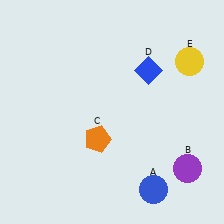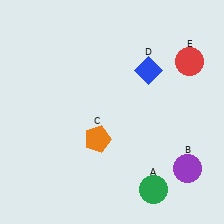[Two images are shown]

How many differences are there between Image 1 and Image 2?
There are 2 differences between the two images.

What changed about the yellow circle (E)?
In Image 1, E is yellow. In Image 2, it changed to red.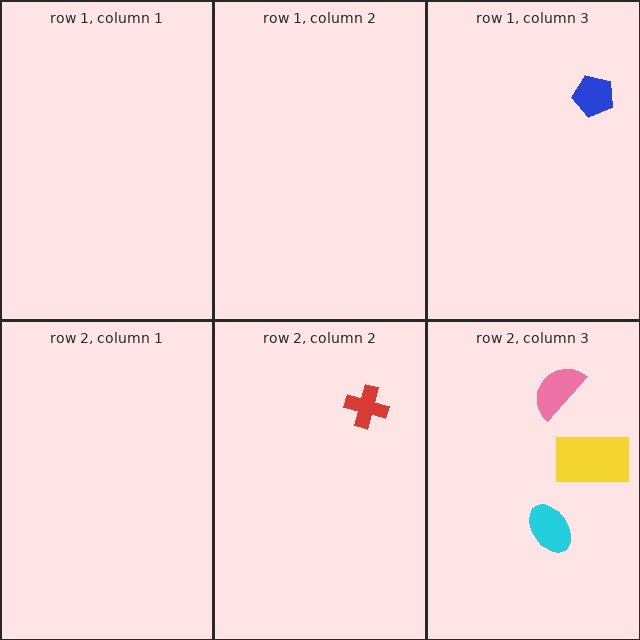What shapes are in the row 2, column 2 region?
The red cross.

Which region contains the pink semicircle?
The row 2, column 3 region.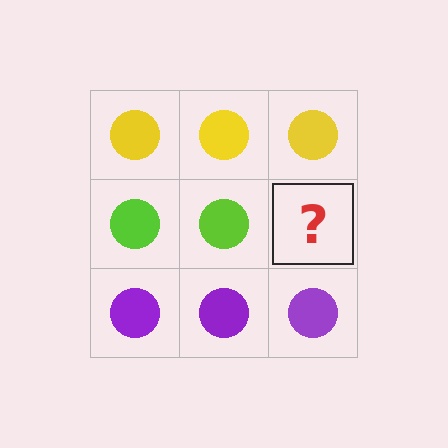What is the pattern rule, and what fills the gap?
The rule is that each row has a consistent color. The gap should be filled with a lime circle.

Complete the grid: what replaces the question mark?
The question mark should be replaced with a lime circle.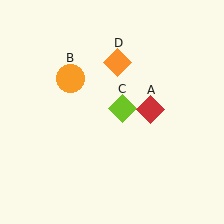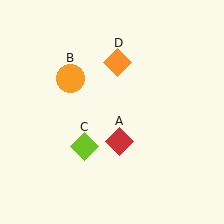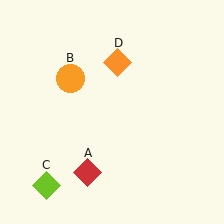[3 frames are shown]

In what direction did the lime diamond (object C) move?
The lime diamond (object C) moved down and to the left.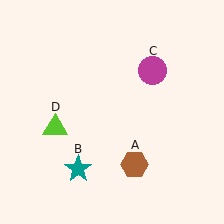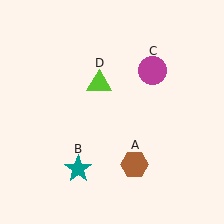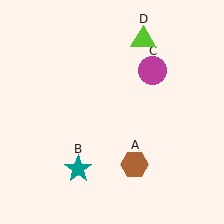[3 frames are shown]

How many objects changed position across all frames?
1 object changed position: lime triangle (object D).